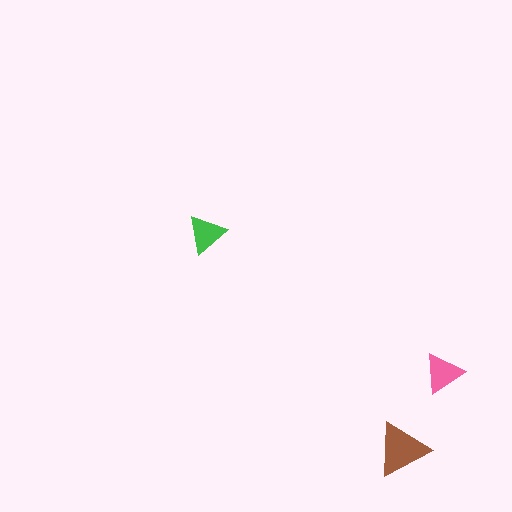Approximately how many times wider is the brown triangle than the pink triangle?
About 1.5 times wider.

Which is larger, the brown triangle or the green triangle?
The brown one.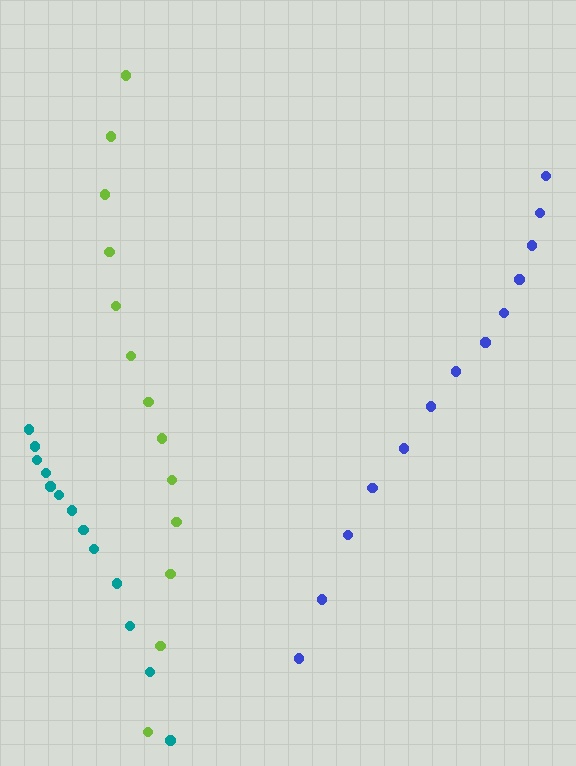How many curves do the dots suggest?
There are 3 distinct paths.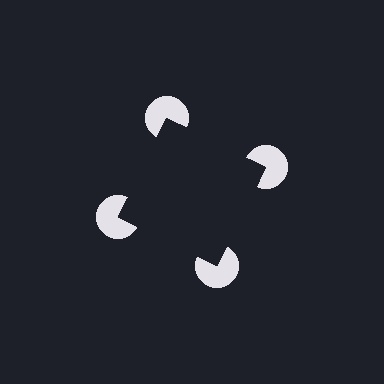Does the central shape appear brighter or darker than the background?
It typically appears slightly darker than the background, even though no actual brightness change is drawn.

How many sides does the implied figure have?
4 sides.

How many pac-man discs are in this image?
There are 4 — one at each vertex of the illusory square.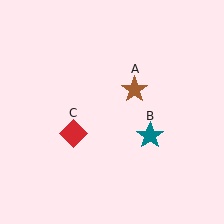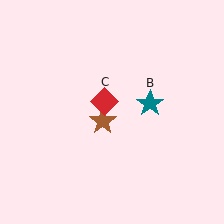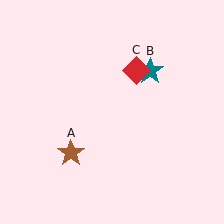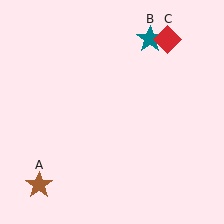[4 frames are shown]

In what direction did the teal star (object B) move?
The teal star (object B) moved up.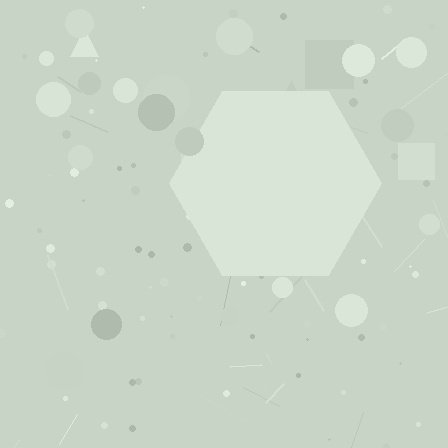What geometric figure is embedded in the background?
A hexagon is embedded in the background.